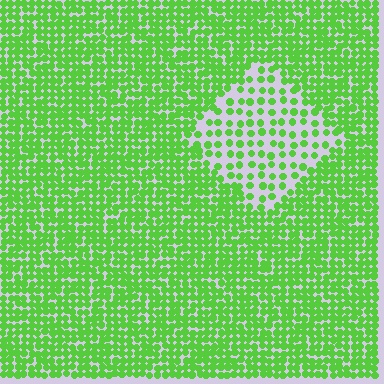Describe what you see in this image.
The image contains small lime elements arranged at two different densities. A diamond-shaped region is visible where the elements are less densely packed than the surrounding area.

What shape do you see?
I see a diamond.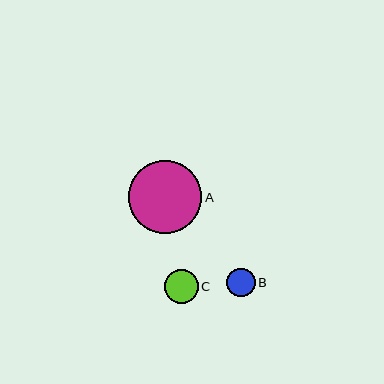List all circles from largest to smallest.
From largest to smallest: A, C, B.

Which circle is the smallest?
Circle B is the smallest with a size of approximately 29 pixels.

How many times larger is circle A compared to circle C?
Circle A is approximately 2.2 times the size of circle C.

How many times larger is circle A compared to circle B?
Circle A is approximately 2.5 times the size of circle B.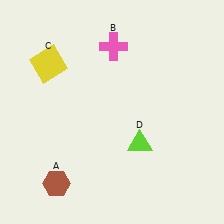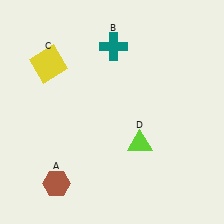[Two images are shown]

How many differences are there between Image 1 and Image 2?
There is 1 difference between the two images.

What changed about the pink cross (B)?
In Image 1, B is pink. In Image 2, it changed to teal.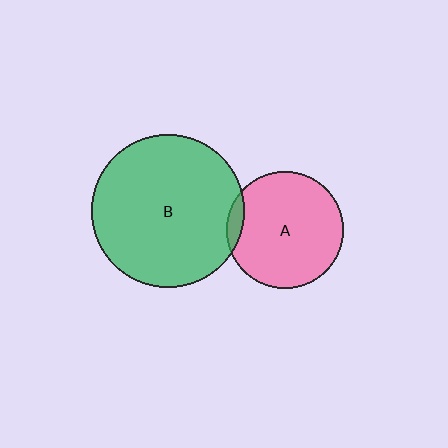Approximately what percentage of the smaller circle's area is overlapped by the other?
Approximately 5%.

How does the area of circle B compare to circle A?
Approximately 1.7 times.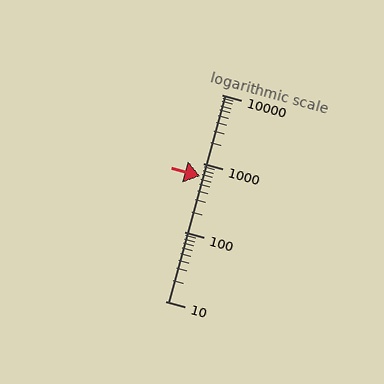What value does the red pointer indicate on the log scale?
The pointer indicates approximately 660.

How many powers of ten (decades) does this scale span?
The scale spans 3 decades, from 10 to 10000.